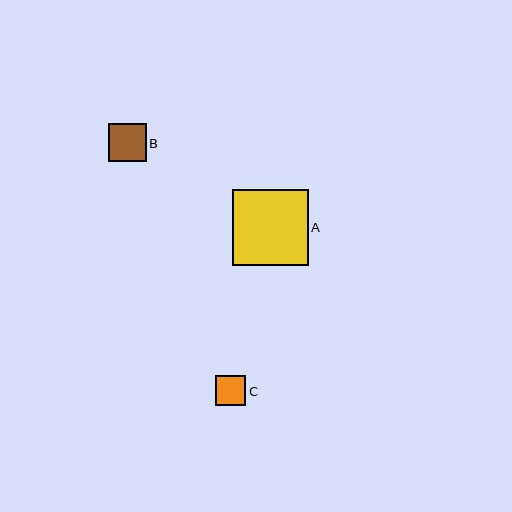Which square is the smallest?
Square C is the smallest with a size of approximately 30 pixels.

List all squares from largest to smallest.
From largest to smallest: A, B, C.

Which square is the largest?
Square A is the largest with a size of approximately 76 pixels.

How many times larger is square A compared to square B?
Square A is approximately 2.0 times the size of square B.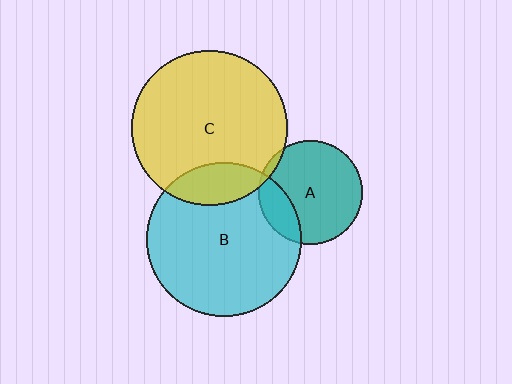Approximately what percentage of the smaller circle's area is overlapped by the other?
Approximately 5%.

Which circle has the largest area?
Circle C (yellow).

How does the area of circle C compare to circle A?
Approximately 2.3 times.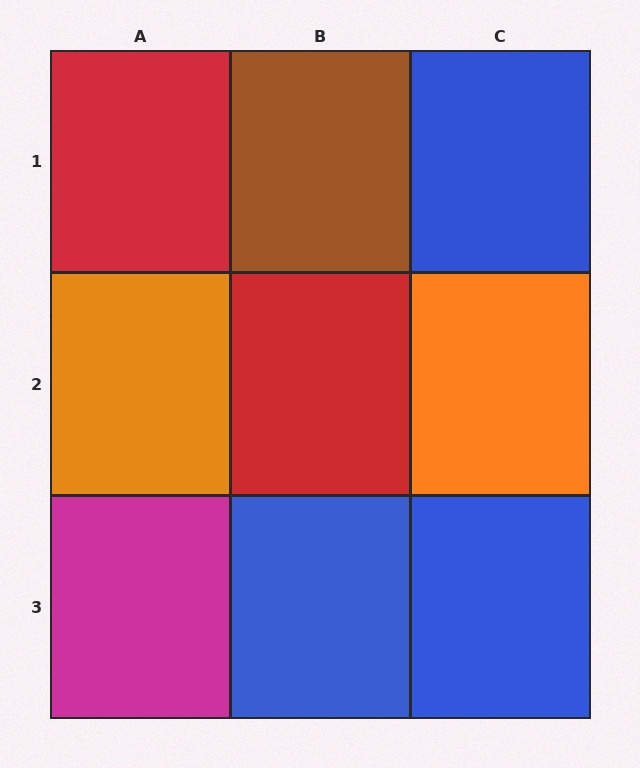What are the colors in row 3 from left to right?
Magenta, blue, blue.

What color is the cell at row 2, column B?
Red.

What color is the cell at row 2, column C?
Orange.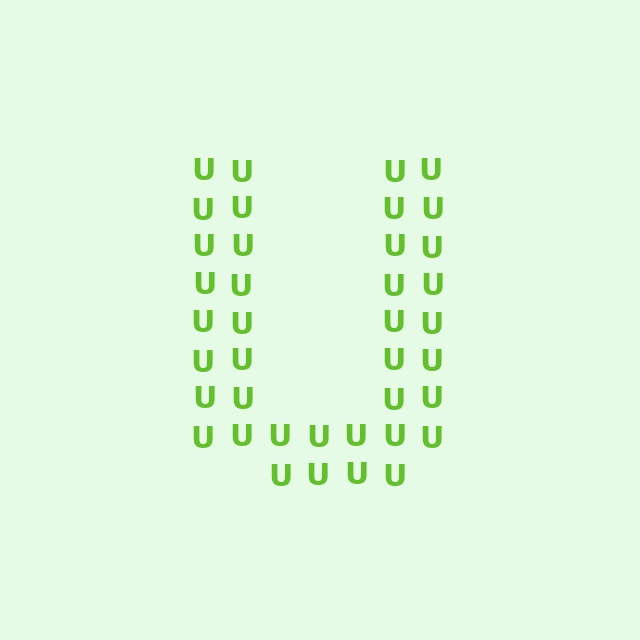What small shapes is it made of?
It is made of small letter U's.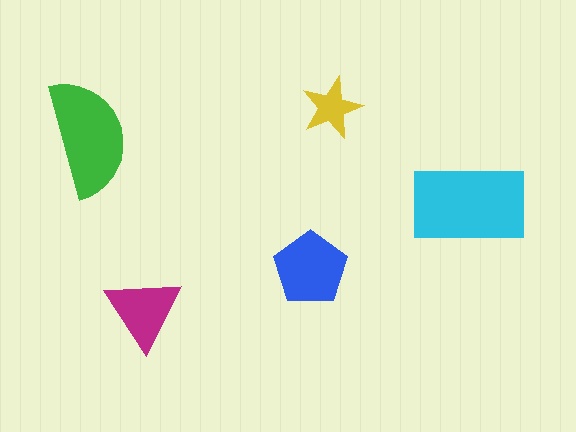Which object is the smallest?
The yellow star.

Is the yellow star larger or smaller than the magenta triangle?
Smaller.